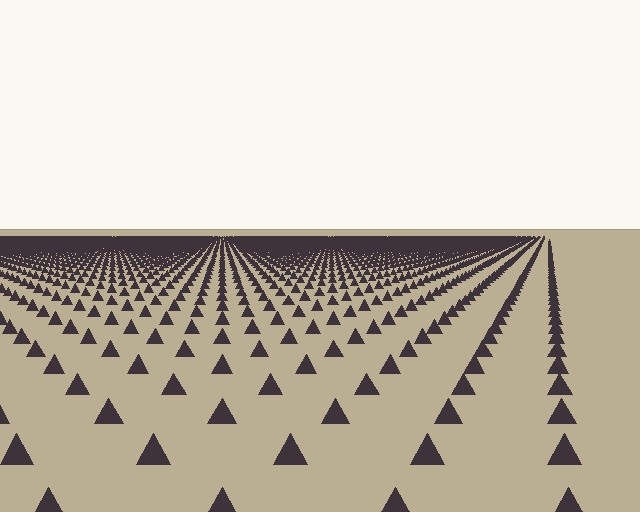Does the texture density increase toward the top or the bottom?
Density increases toward the top.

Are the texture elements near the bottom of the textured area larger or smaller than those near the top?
Larger. Near the bottom, elements are closer to the viewer and appear at a bigger on-screen size.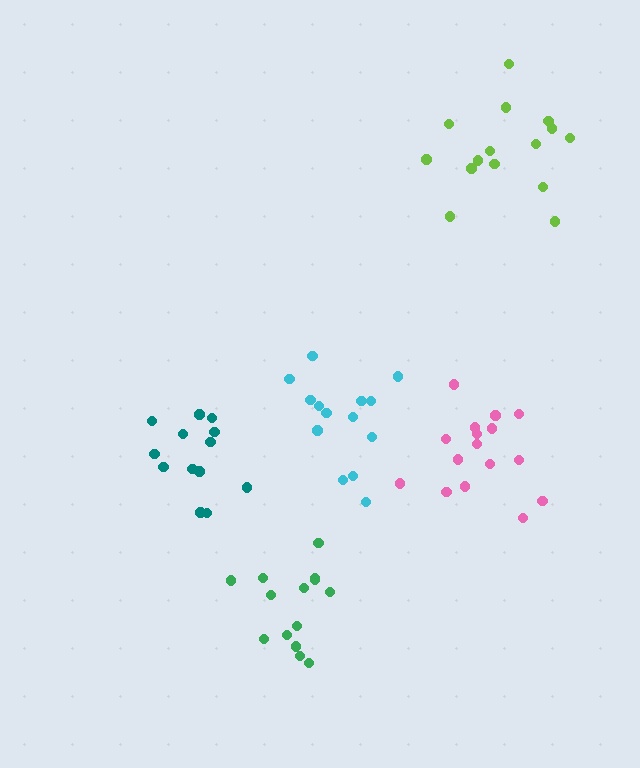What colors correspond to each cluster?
The clusters are colored: lime, green, teal, pink, cyan.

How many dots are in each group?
Group 1: 15 dots, Group 2: 14 dots, Group 3: 13 dots, Group 4: 16 dots, Group 5: 14 dots (72 total).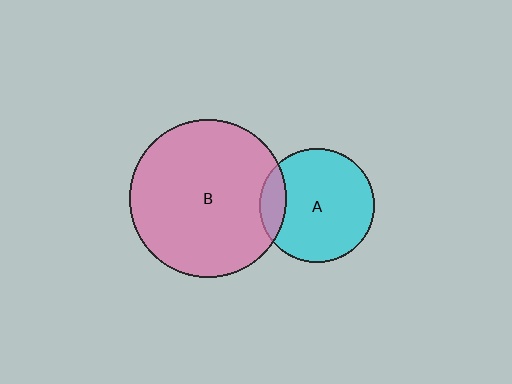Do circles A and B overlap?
Yes.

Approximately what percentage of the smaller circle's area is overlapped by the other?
Approximately 15%.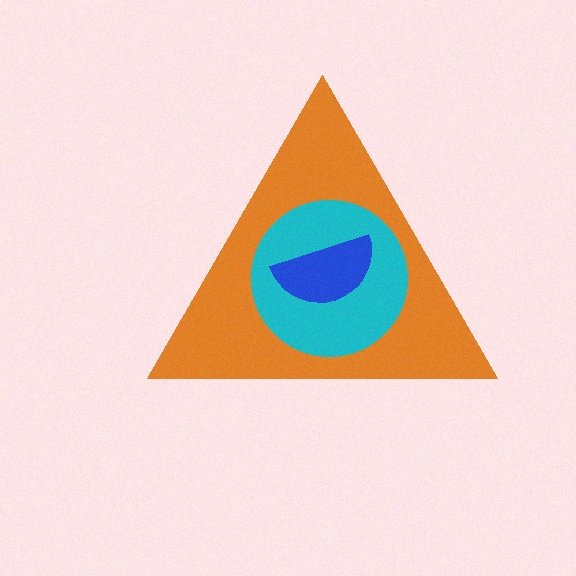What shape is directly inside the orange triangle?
The cyan circle.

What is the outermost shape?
The orange triangle.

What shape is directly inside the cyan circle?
The blue semicircle.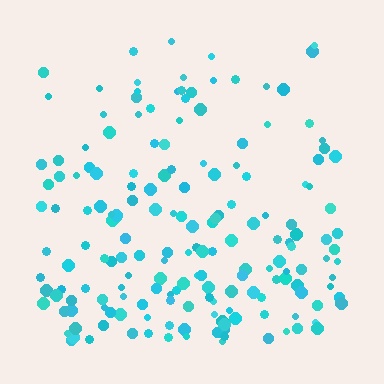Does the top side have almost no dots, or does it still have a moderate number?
Still a moderate number, just noticeably fewer than the bottom.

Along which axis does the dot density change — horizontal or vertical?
Vertical.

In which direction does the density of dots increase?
From top to bottom, with the bottom side densest.